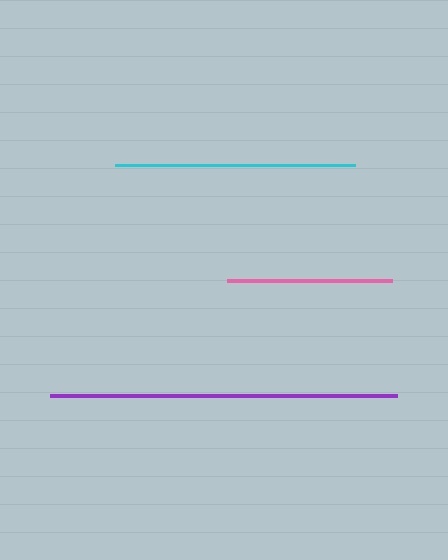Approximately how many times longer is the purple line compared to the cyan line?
The purple line is approximately 1.4 times the length of the cyan line.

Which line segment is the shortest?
The pink line is the shortest at approximately 165 pixels.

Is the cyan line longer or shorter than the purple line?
The purple line is longer than the cyan line.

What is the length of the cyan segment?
The cyan segment is approximately 240 pixels long.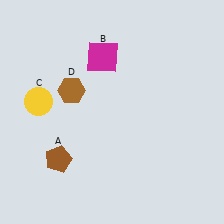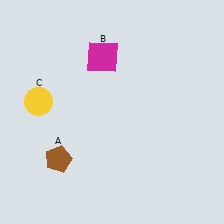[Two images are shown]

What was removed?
The brown hexagon (D) was removed in Image 2.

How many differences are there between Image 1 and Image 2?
There is 1 difference between the two images.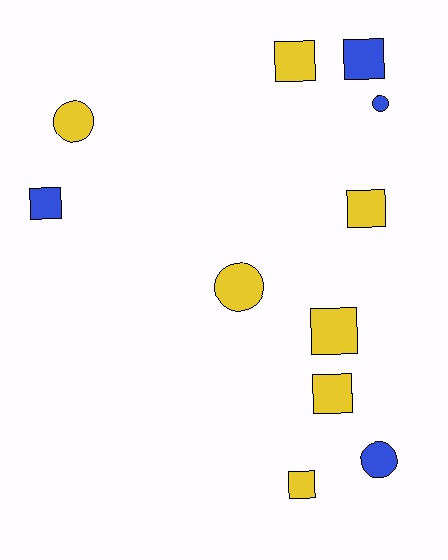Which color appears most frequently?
Yellow, with 7 objects.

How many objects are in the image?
There are 11 objects.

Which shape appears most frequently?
Square, with 7 objects.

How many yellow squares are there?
There are 5 yellow squares.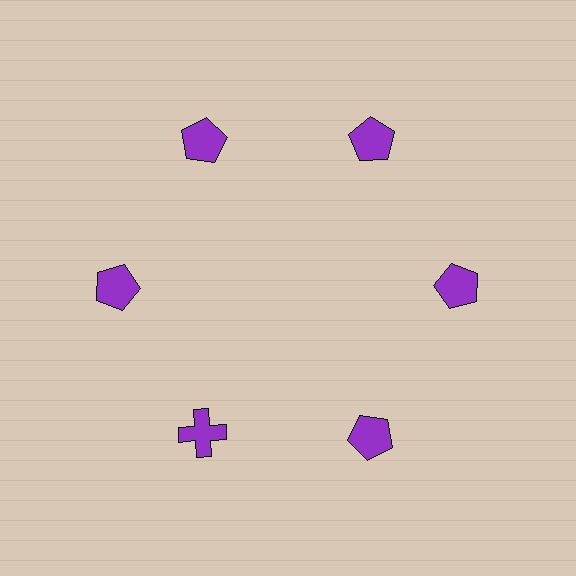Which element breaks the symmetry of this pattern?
The purple cross at roughly the 7 o'clock position breaks the symmetry. All other shapes are purple pentagons.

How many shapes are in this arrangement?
There are 6 shapes arranged in a ring pattern.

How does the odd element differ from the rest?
It has a different shape: cross instead of pentagon.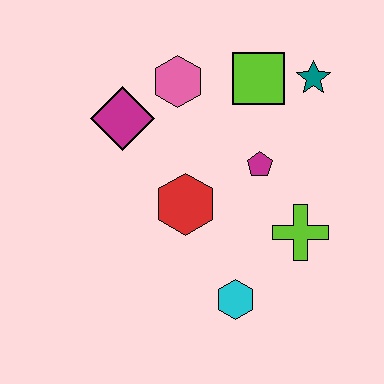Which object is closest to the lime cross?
The magenta pentagon is closest to the lime cross.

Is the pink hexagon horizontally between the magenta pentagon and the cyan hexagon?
No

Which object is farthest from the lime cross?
The magenta diamond is farthest from the lime cross.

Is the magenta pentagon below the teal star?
Yes